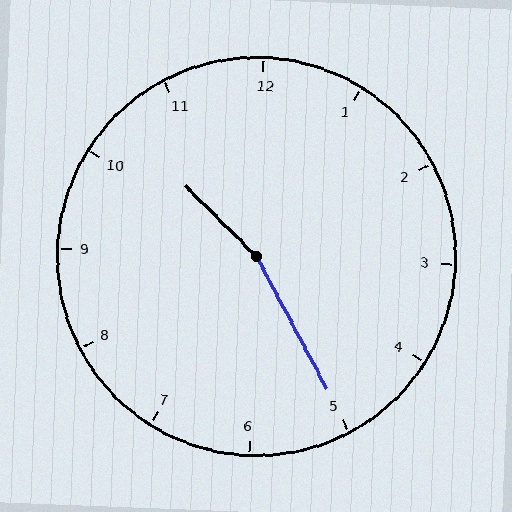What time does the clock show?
10:25.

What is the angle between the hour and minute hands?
Approximately 162 degrees.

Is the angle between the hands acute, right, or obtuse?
It is obtuse.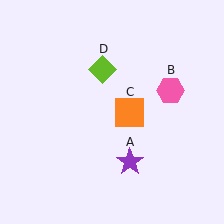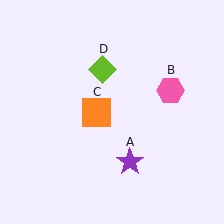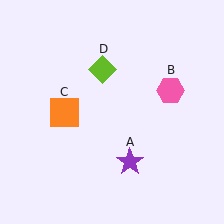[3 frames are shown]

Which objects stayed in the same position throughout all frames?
Purple star (object A) and pink hexagon (object B) and lime diamond (object D) remained stationary.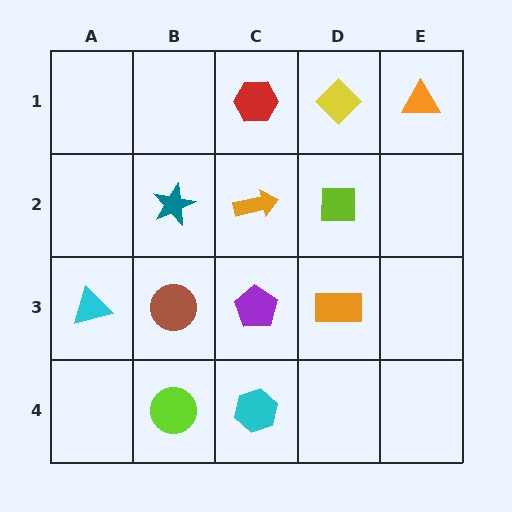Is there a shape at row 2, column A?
No, that cell is empty.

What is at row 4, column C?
A cyan hexagon.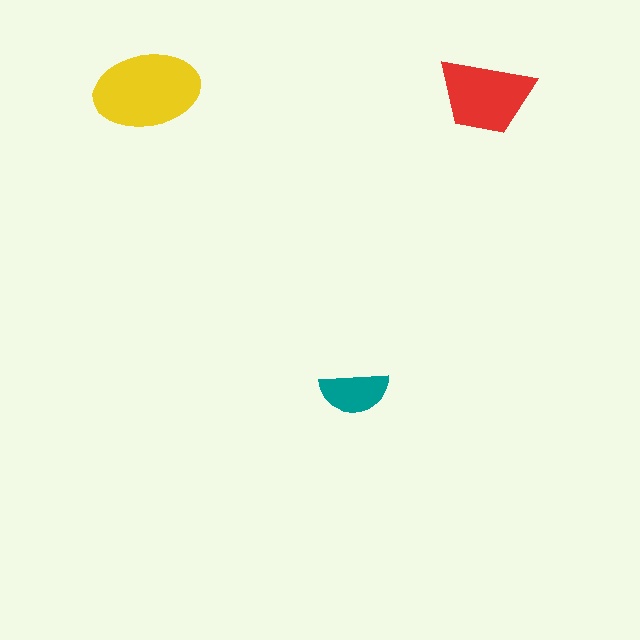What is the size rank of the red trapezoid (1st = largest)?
2nd.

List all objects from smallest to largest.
The teal semicircle, the red trapezoid, the yellow ellipse.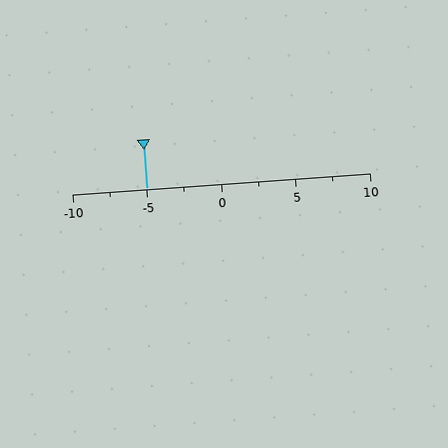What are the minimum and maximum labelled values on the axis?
The axis runs from -10 to 10.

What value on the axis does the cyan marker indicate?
The marker indicates approximately -5.